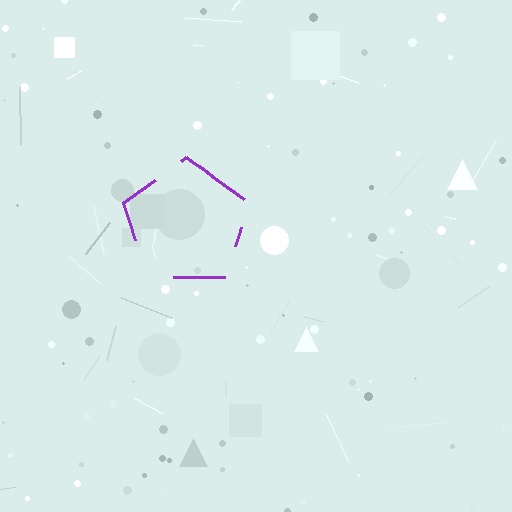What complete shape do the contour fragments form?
The contour fragments form a pentagon.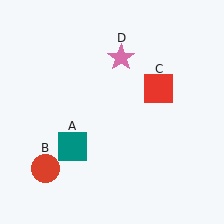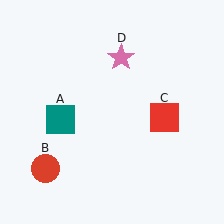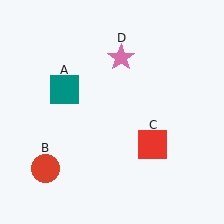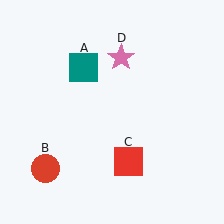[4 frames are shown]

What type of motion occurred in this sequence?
The teal square (object A), red square (object C) rotated clockwise around the center of the scene.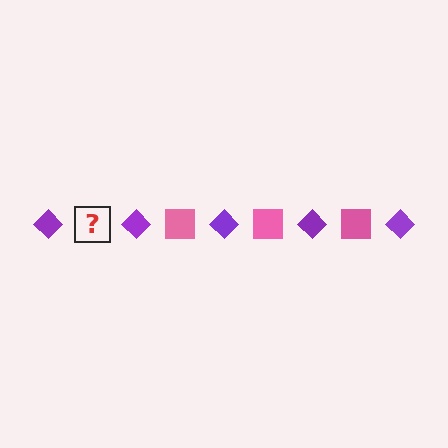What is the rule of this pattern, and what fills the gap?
The rule is that the pattern alternates between purple diamond and pink square. The gap should be filled with a pink square.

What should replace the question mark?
The question mark should be replaced with a pink square.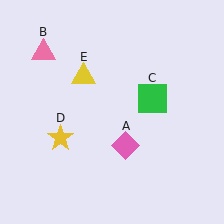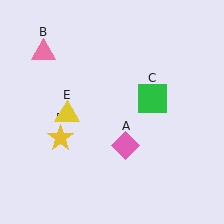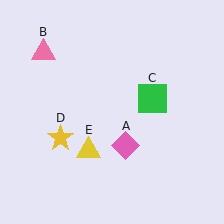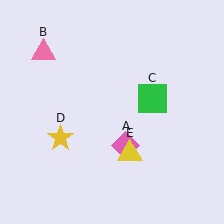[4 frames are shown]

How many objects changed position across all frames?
1 object changed position: yellow triangle (object E).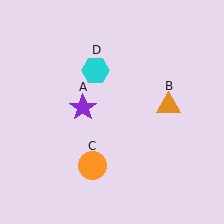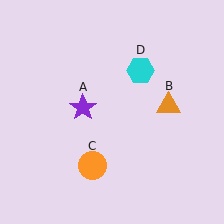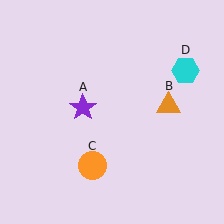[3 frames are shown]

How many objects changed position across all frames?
1 object changed position: cyan hexagon (object D).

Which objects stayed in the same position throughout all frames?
Purple star (object A) and orange triangle (object B) and orange circle (object C) remained stationary.